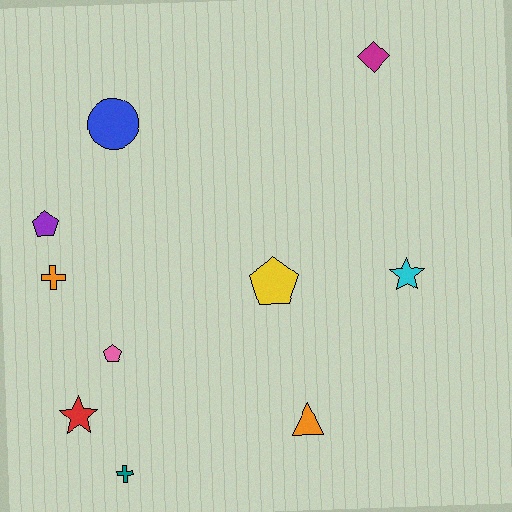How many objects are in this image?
There are 10 objects.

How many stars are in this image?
There are 2 stars.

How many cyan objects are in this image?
There is 1 cyan object.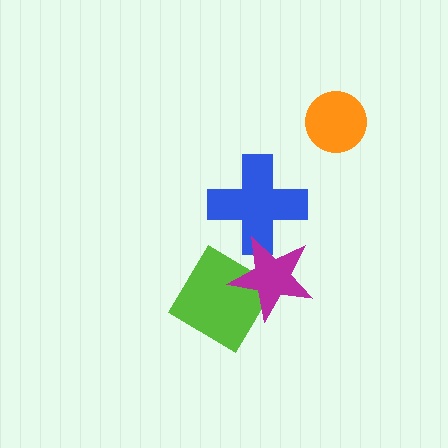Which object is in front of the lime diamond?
The magenta star is in front of the lime diamond.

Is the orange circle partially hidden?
No, no other shape covers it.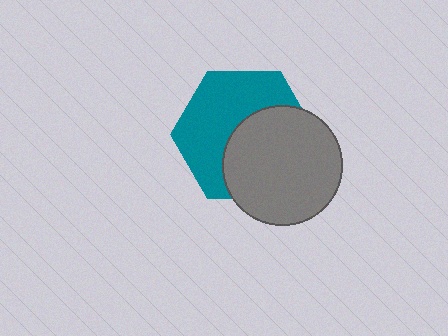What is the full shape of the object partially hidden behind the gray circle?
The partially hidden object is a teal hexagon.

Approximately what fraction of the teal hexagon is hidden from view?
Roughly 47% of the teal hexagon is hidden behind the gray circle.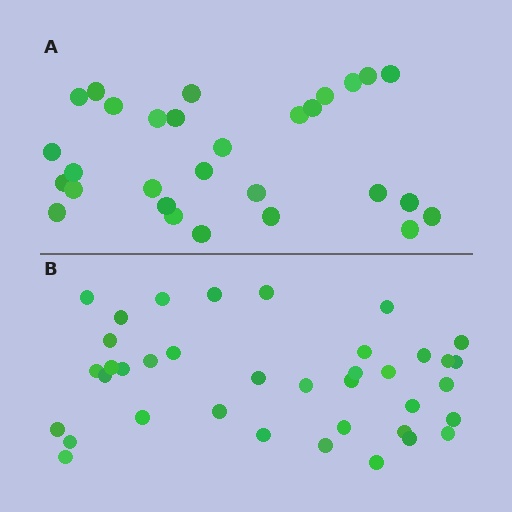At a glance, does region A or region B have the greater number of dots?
Region B (the bottom region) has more dots.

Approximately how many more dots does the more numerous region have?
Region B has roughly 8 or so more dots than region A.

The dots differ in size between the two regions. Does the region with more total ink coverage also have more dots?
No. Region A has more total ink coverage because its dots are larger, but region B actually contains more individual dots. Total area can be misleading — the number of items is what matters here.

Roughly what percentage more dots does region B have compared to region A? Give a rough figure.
About 30% more.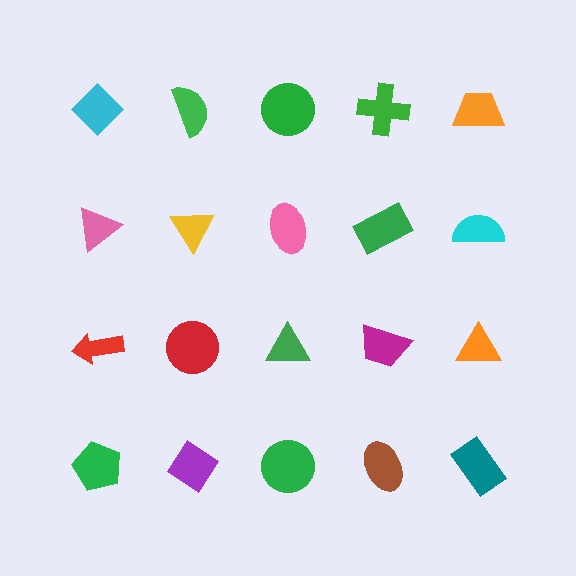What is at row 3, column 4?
A magenta trapezoid.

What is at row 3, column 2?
A red circle.